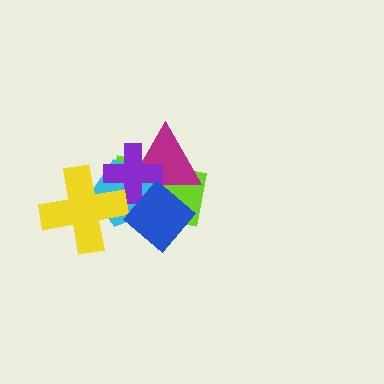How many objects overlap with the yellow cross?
3 objects overlap with the yellow cross.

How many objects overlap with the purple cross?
4 objects overlap with the purple cross.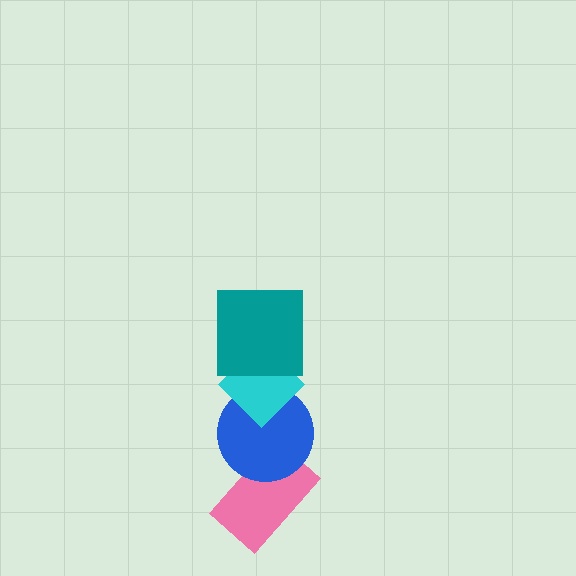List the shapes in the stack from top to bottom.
From top to bottom: the teal square, the cyan diamond, the blue circle, the pink rectangle.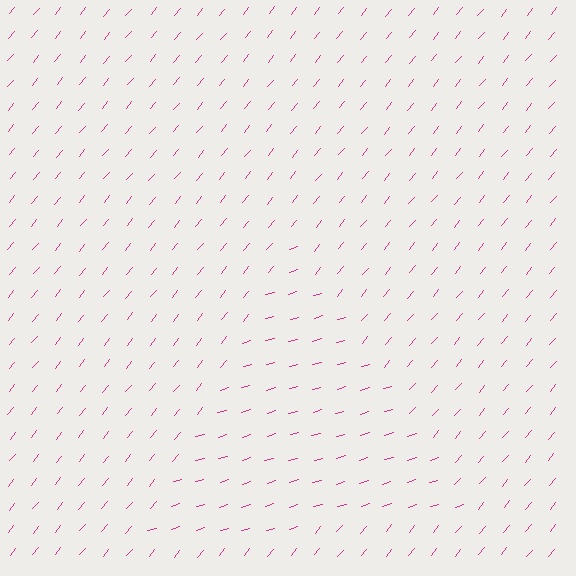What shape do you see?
I see a triangle.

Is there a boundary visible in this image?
Yes, there is a texture boundary formed by a change in line orientation.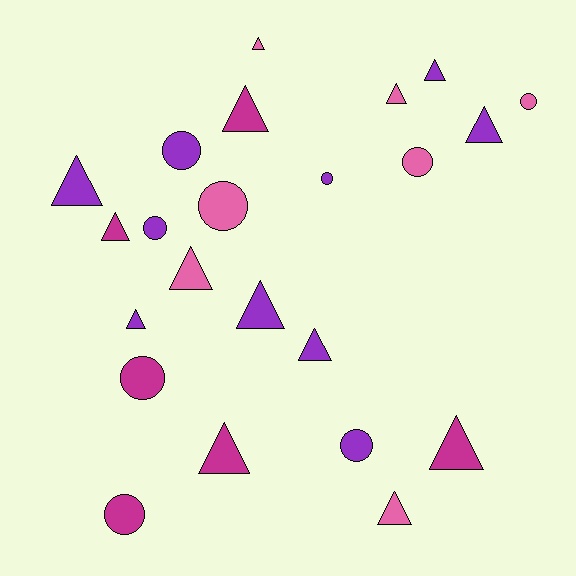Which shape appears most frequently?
Triangle, with 14 objects.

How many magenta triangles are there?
There are 4 magenta triangles.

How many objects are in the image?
There are 23 objects.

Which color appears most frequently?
Purple, with 10 objects.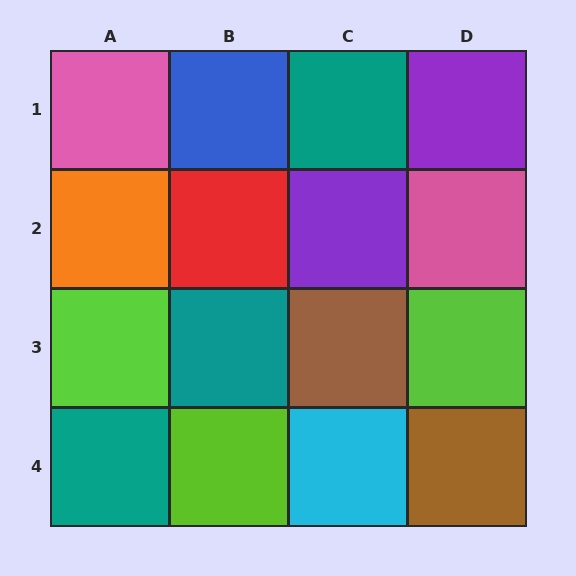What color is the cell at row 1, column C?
Teal.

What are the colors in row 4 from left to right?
Teal, lime, cyan, brown.